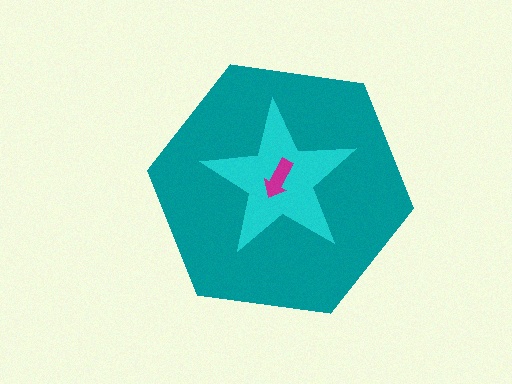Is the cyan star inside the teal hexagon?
Yes.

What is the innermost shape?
The magenta arrow.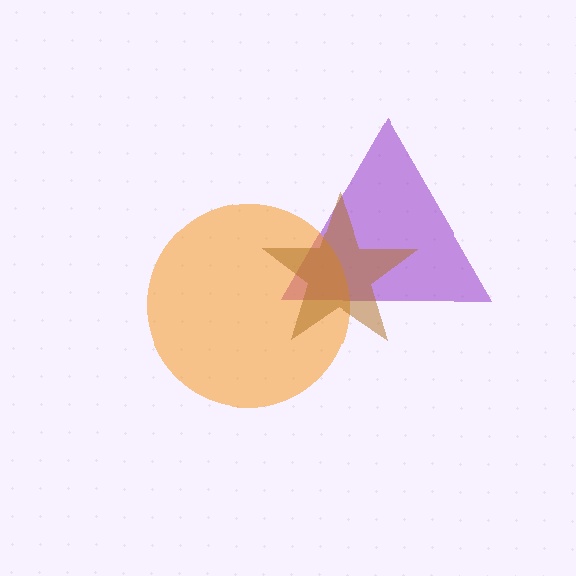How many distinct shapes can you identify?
There are 3 distinct shapes: a purple triangle, an orange circle, a brown star.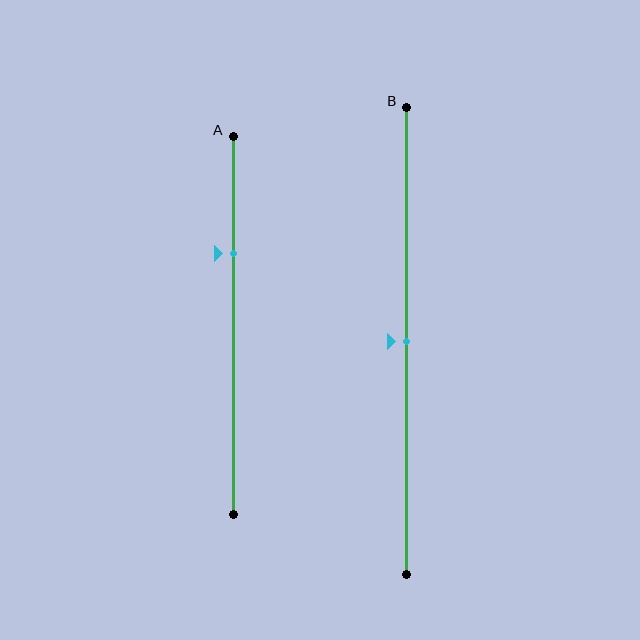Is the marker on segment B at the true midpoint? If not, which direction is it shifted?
Yes, the marker on segment B is at the true midpoint.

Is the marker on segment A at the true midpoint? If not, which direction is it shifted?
No, the marker on segment A is shifted upward by about 19% of the segment length.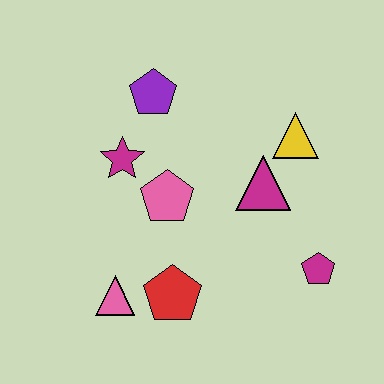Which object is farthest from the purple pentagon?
The magenta pentagon is farthest from the purple pentagon.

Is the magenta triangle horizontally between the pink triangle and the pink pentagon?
No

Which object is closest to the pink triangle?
The red pentagon is closest to the pink triangle.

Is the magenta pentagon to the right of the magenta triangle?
Yes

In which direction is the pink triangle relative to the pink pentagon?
The pink triangle is below the pink pentagon.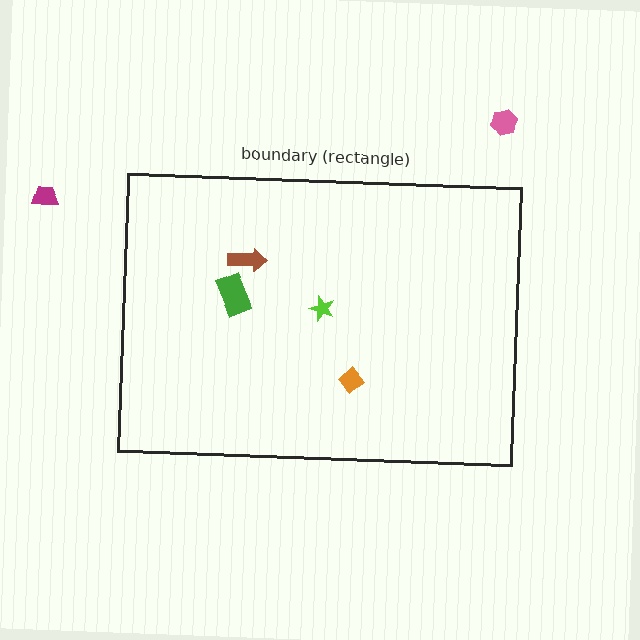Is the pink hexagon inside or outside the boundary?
Outside.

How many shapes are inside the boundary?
4 inside, 2 outside.